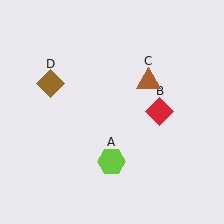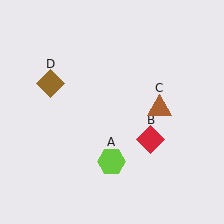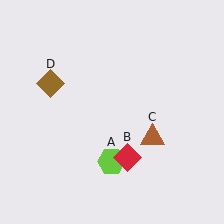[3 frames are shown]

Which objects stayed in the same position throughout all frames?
Lime hexagon (object A) and brown diamond (object D) remained stationary.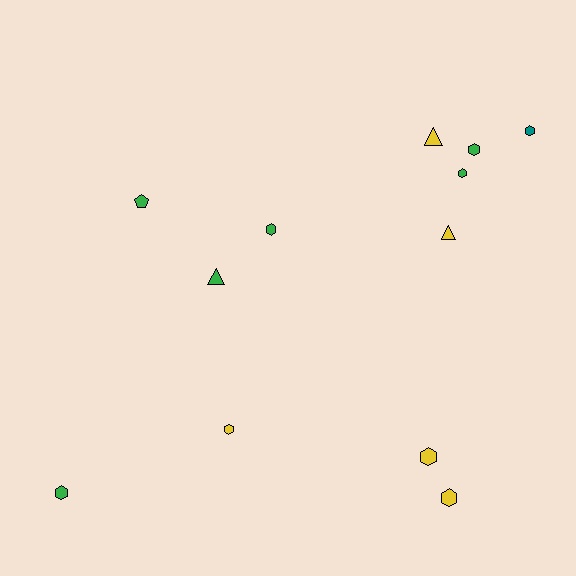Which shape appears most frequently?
Hexagon, with 8 objects.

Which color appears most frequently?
Green, with 6 objects.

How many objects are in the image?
There are 12 objects.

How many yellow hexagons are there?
There are 3 yellow hexagons.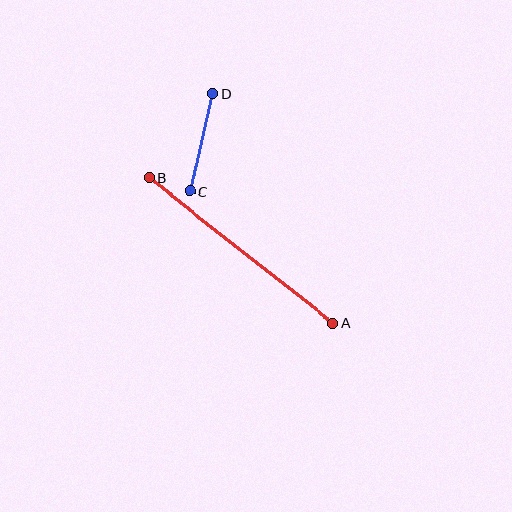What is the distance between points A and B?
The distance is approximately 235 pixels.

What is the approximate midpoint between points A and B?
The midpoint is at approximately (241, 250) pixels.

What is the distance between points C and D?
The distance is approximately 101 pixels.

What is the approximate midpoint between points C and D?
The midpoint is at approximately (202, 142) pixels.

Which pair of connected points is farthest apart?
Points A and B are farthest apart.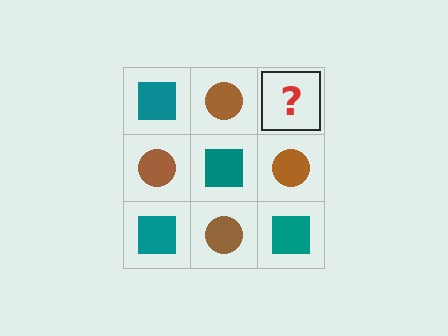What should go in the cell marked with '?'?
The missing cell should contain a teal square.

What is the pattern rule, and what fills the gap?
The rule is that it alternates teal square and brown circle in a checkerboard pattern. The gap should be filled with a teal square.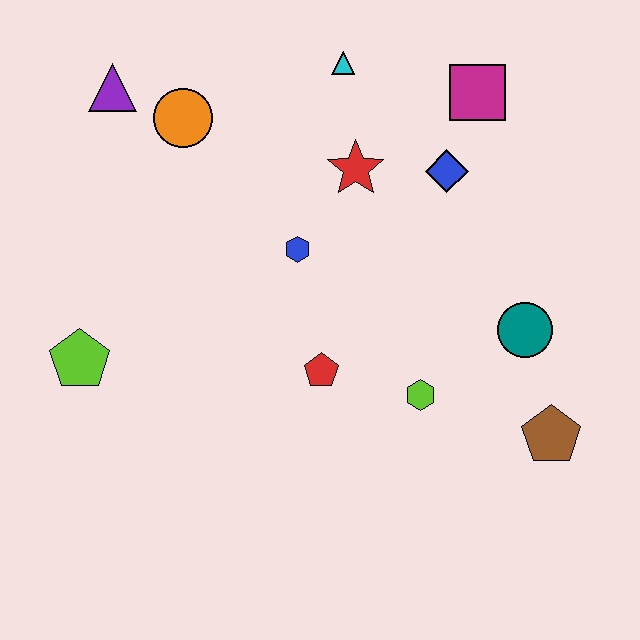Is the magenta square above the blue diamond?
Yes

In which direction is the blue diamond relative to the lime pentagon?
The blue diamond is to the right of the lime pentagon.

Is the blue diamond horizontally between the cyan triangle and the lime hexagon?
No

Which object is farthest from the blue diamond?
The lime pentagon is farthest from the blue diamond.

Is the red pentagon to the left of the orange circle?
No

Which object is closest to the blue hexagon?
The red star is closest to the blue hexagon.